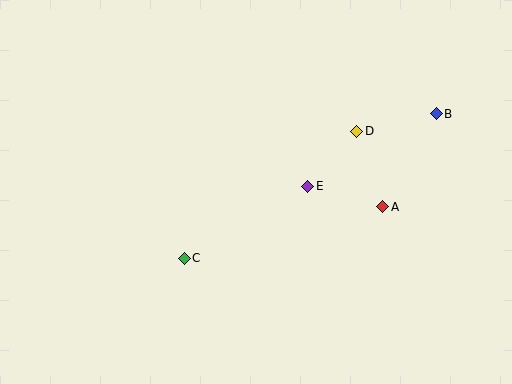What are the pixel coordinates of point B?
Point B is at (436, 114).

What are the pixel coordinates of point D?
Point D is at (357, 131).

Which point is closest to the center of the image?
Point E at (308, 186) is closest to the center.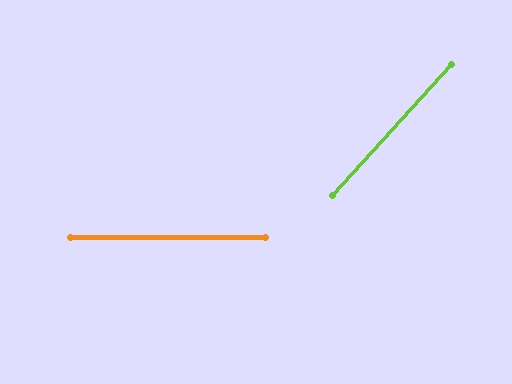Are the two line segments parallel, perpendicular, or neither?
Neither parallel nor perpendicular — they differ by about 48°.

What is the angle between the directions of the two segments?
Approximately 48 degrees.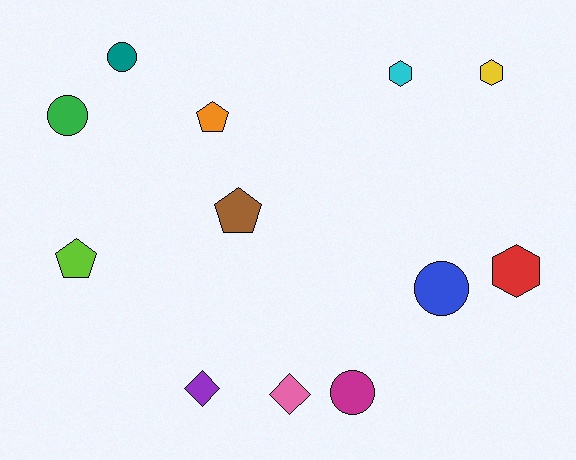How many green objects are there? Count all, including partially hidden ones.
There is 1 green object.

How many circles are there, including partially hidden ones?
There are 4 circles.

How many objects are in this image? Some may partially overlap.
There are 12 objects.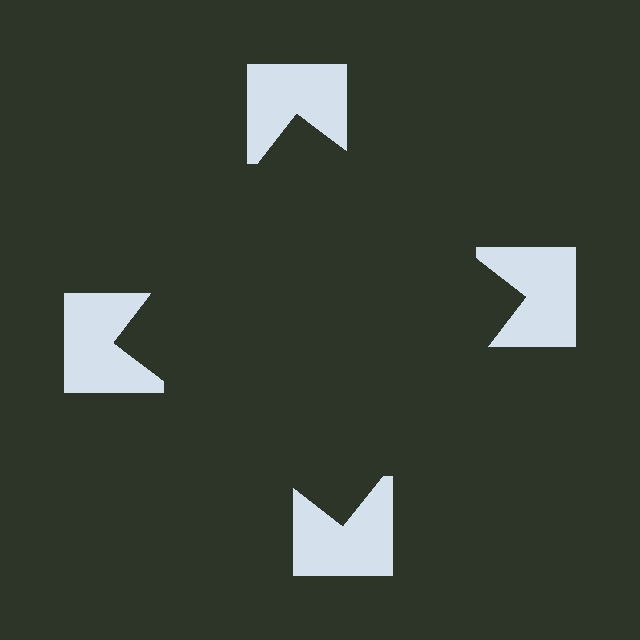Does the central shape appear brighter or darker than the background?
It typically appears slightly darker than the background, even though no actual brightness change is drawn.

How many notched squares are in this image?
There are 4 — one at each vertex of the illusory square.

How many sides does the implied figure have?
4 sides.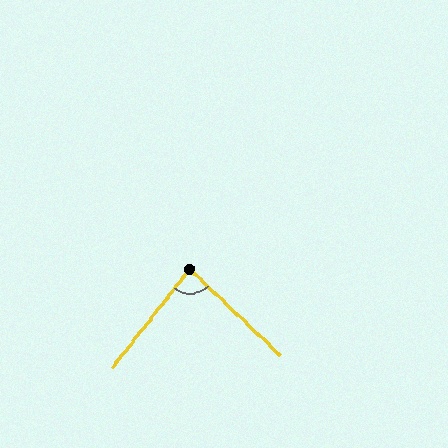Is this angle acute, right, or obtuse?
It is acute.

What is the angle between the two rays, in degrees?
Approximately 84 degrees.